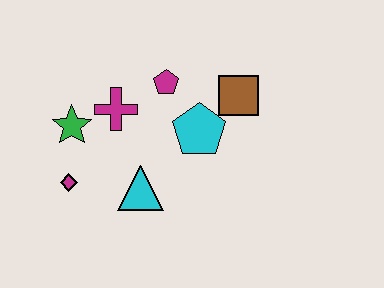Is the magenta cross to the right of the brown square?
No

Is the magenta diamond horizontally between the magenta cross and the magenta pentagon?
No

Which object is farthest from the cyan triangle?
The brown square is farthest from the cyan triangle.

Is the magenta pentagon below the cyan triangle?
No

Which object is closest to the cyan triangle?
The magenta diamond is closest to the cyan triangle.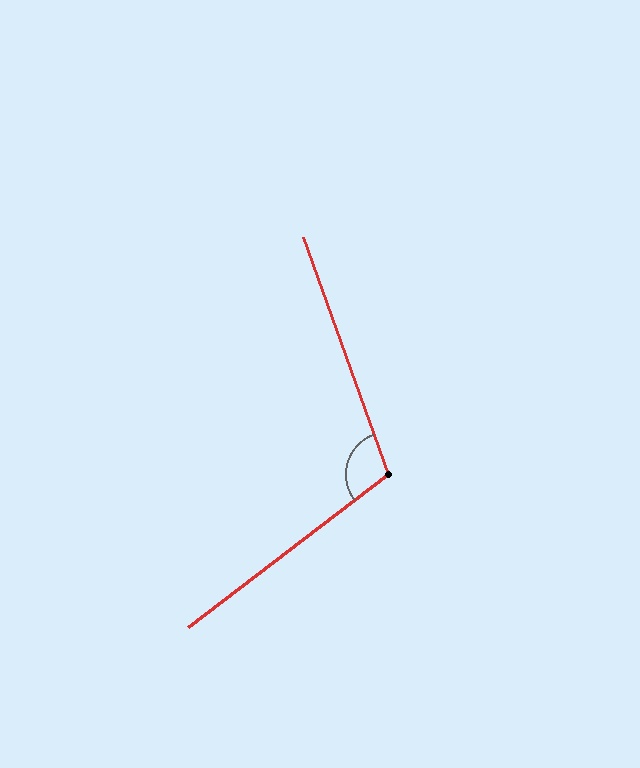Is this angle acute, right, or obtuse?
It is obtuse.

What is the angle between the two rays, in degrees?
Approximately 108 degrees.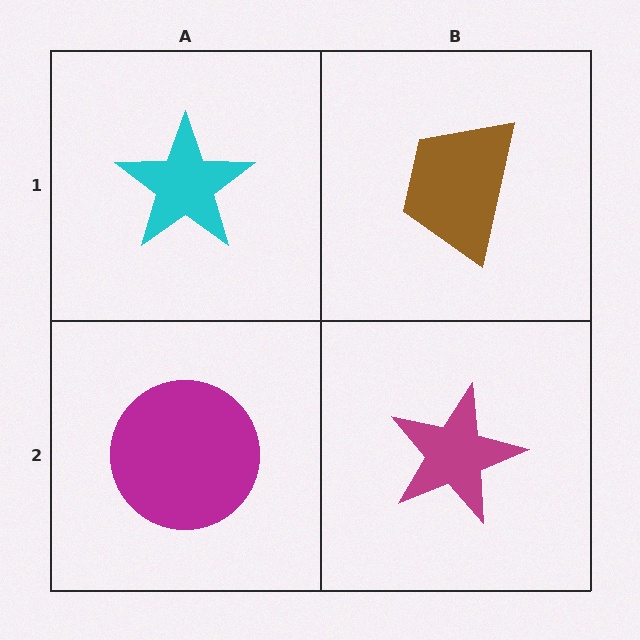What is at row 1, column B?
A brown trapezoid.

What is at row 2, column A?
A magenta circle.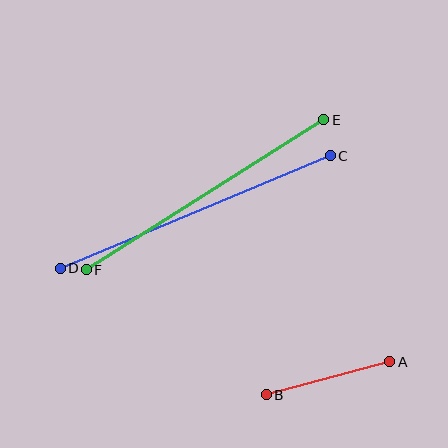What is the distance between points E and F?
The distance is approximately 281 pixels.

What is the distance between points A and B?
The distance is approximately 128 pixels.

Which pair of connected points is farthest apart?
Points C and D are farthest apart.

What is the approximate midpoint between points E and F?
The midpoint is at approximately (205, 195) pixels.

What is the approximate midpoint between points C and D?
The midpoint is at approximately (195, 212) pixels.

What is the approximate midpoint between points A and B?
The midpoint is at approximately (328, 378) pixels.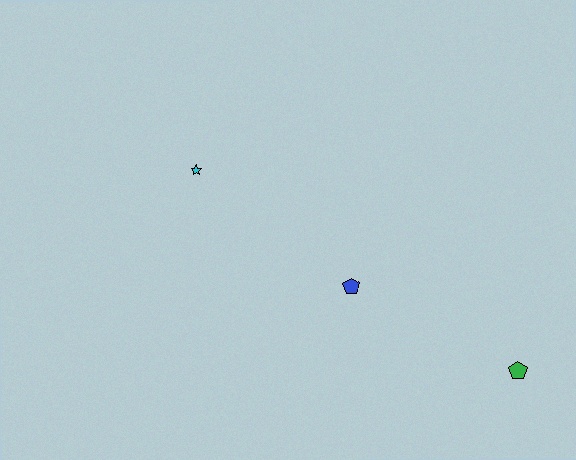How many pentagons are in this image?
There are 2 pentagons.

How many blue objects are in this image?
There is 1 blue object.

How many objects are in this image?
There are 3 objects.